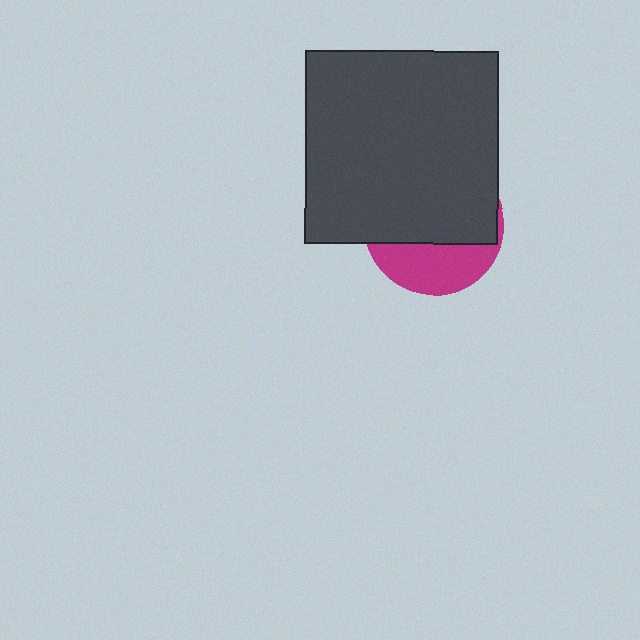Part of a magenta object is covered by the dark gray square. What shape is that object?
It is a circle.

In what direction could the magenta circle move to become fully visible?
The magenta circle could move down. That would shift it out from behind the dark gray square entirely.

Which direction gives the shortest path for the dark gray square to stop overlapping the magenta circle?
Moving up gives the shortest separation.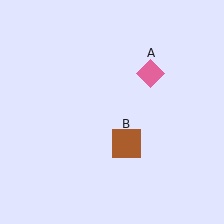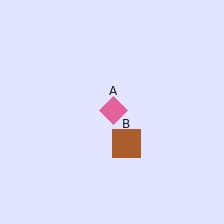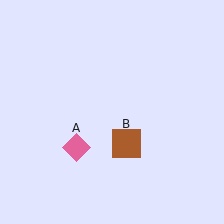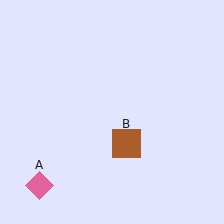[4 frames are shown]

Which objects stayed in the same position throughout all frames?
Brown square (object B) remained stationary.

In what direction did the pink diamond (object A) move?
The pink diamond (object A) moved down and to the left.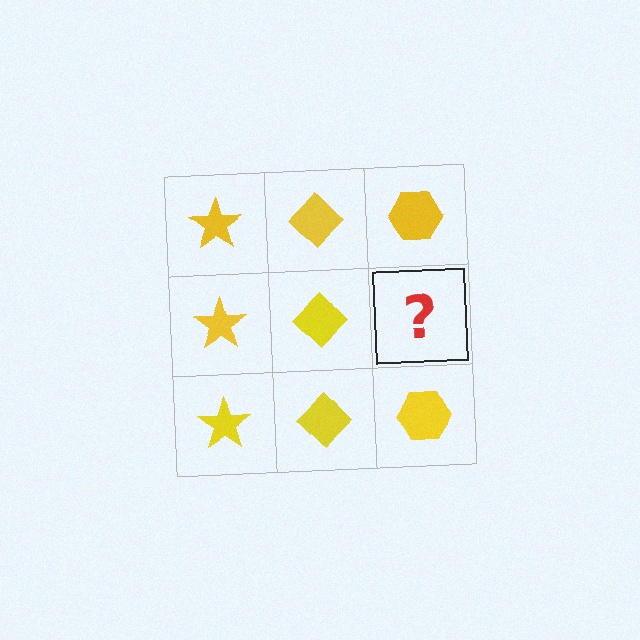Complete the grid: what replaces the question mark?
The question mark should be replaced with a yellow hexagon.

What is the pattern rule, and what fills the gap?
The rule is that each column has a consistent shape. The gap should be filled with a yellow hexagon.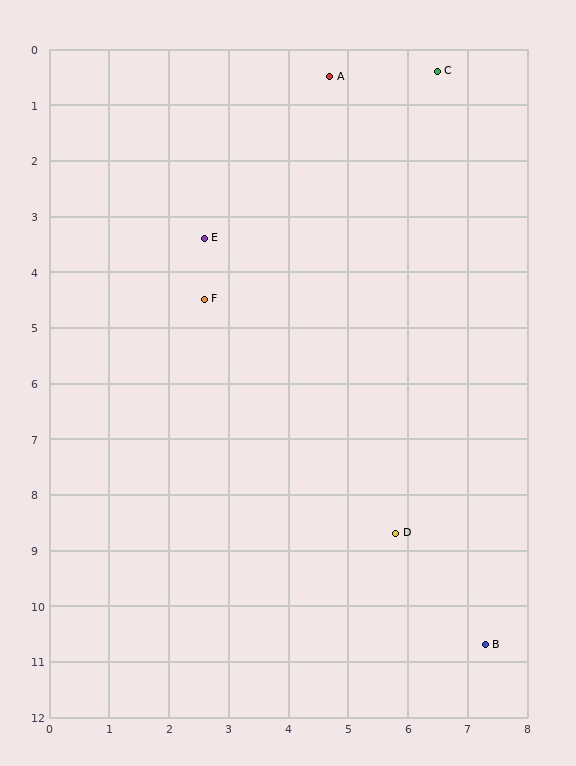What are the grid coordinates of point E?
Point E is at approximately (2.6, 3.4).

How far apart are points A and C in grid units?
Points A and C are about 1.8 grid units apart.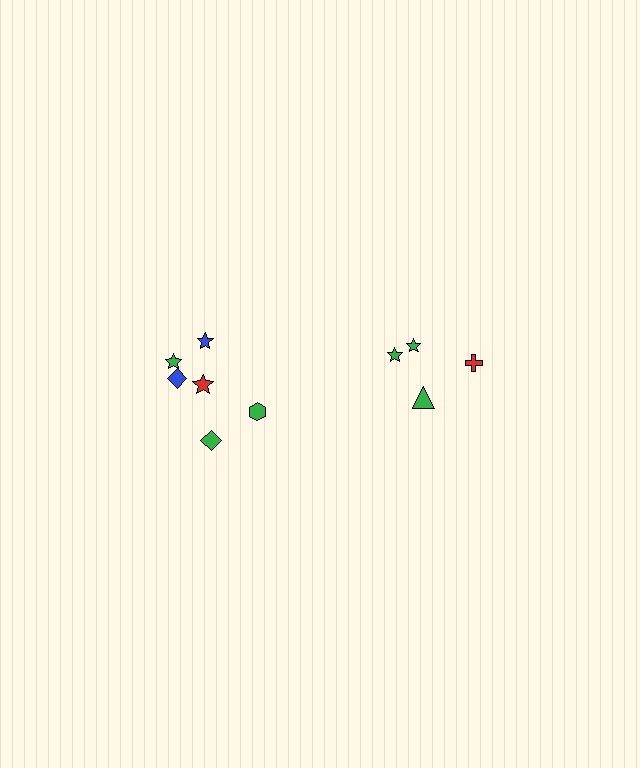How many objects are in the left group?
There are 6 objects.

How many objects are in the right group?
There are 4 objects.